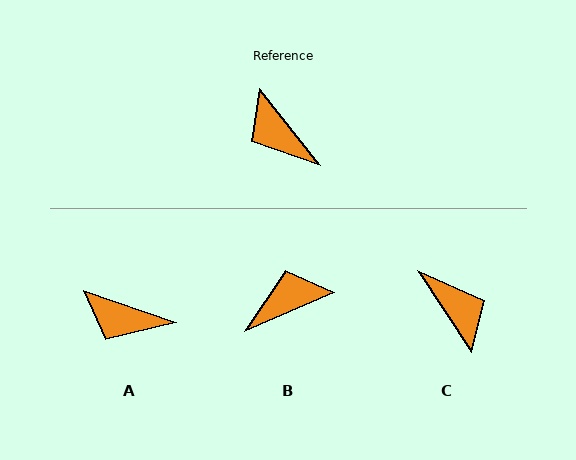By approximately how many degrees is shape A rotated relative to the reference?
Approximately 33 degrees counter-clockwise.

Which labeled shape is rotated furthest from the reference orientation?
C, about 175 degrees away.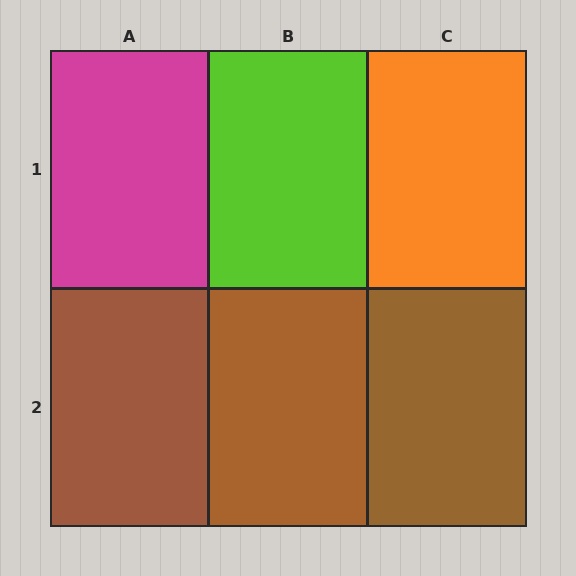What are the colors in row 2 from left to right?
Brown, brown, brown.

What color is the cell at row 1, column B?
Lime.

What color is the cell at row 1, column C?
Orange.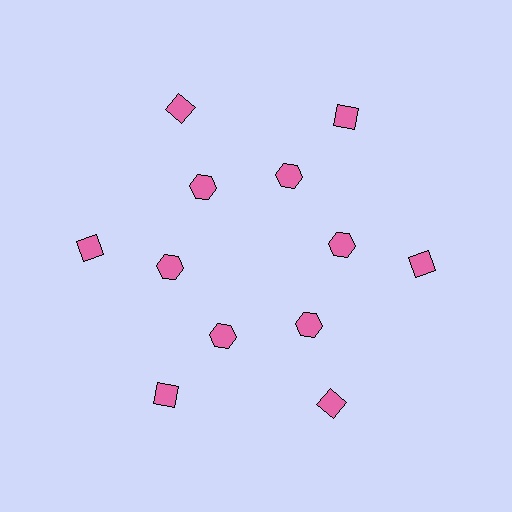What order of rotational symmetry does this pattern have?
This pattern has 6-fold rotational symmetry.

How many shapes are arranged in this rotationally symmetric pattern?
There are 12 shapes, arranged in 6 groups of 2.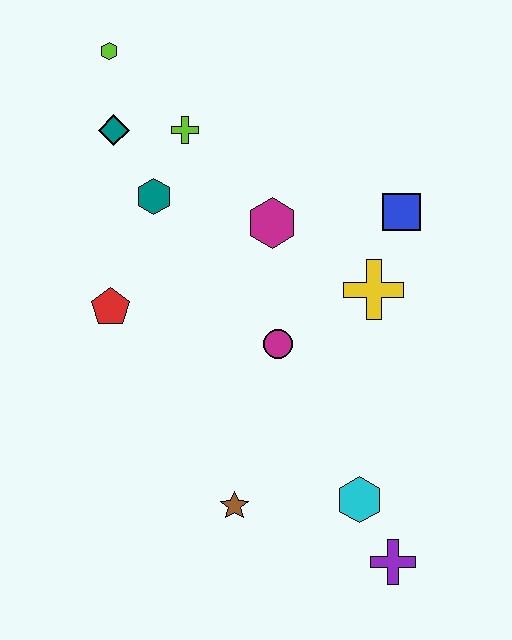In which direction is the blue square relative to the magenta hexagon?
The blue square is to the right of the magenta hexagon.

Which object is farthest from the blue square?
The purple cross is farthest from the blue square.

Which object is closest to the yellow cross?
The blue square is closest to the yellow cross.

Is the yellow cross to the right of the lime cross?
Yes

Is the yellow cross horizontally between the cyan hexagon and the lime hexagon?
No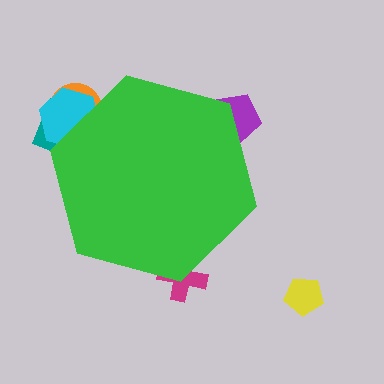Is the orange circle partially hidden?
Yes, the orange circle is partially hidden behind the green hexagon.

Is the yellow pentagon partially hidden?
No, the yellow pentagon is fully visible.